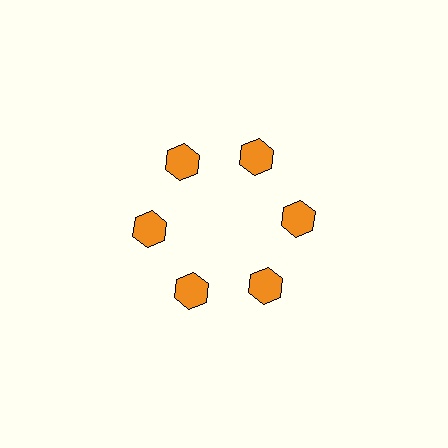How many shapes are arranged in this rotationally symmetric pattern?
There are 6 shapes, arranged in 6 groups of 1.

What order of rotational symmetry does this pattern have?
This pattern has 6-fold rotational symmetry.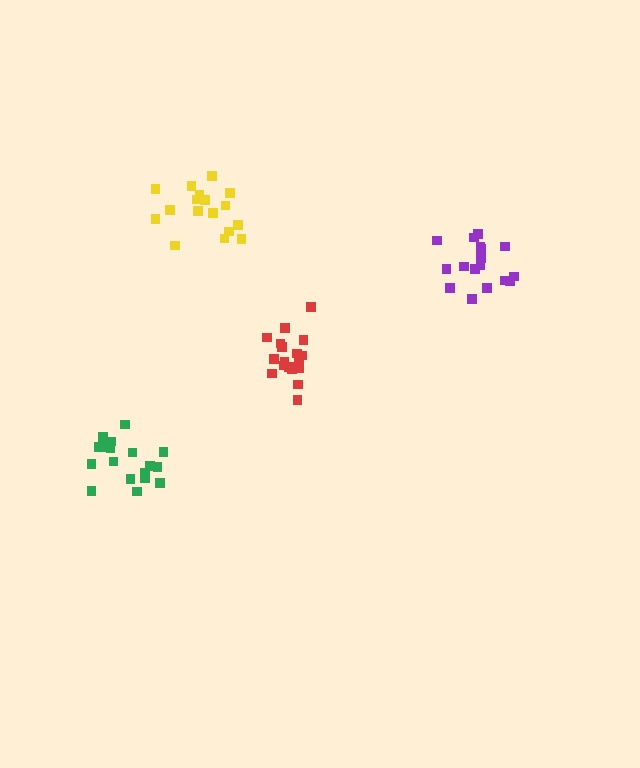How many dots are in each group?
Group 1: 19 dots, Group 2: 17 dots, Group 3: 18 dots, Group 4: 17 dots (71 total).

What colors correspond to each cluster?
The clusters are colored: red, purple, green, yellow.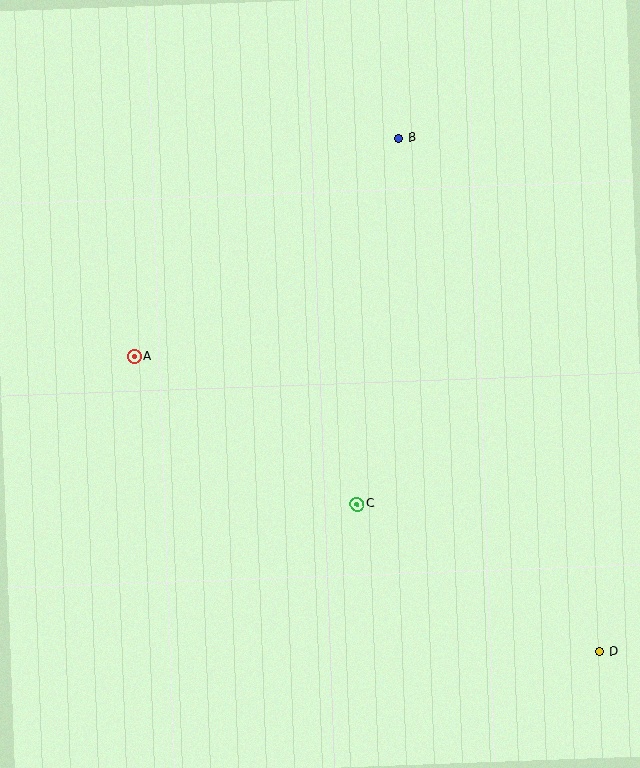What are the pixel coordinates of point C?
Point C is at (357, 504).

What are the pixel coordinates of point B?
Point B is at (399, 138).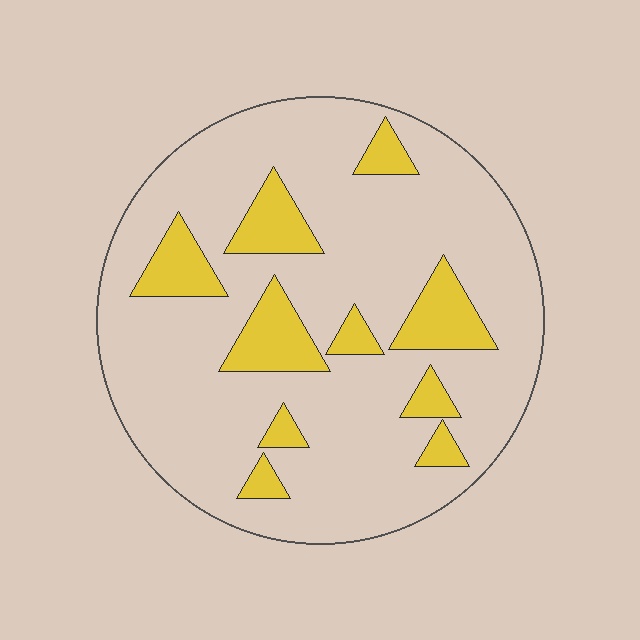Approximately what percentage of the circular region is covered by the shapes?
Approximately 20%.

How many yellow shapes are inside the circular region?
10.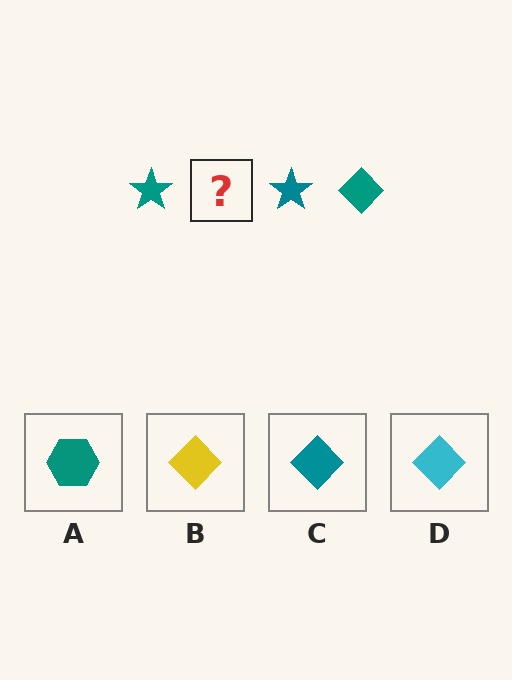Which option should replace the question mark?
Option C.